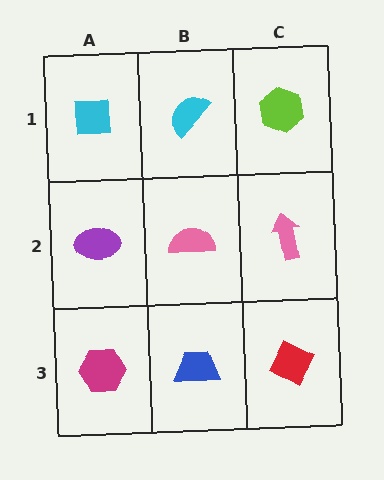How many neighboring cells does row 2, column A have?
3.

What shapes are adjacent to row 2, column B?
A cyan semicircle (row 1, column B), a blue trapezoid (row 3, column B), a purple ellipse (row 2, column A), a pink arrow (row 2, column C).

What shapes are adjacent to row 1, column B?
A pink semicircle (row 2, column B), a cyan square (row 1, column A), a lime hexagon (row 1, column C).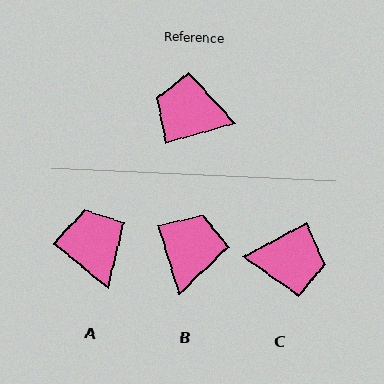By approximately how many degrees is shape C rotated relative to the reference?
Approximately 167 degrees clockwise.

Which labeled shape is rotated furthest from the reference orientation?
C, about 167 degrees away.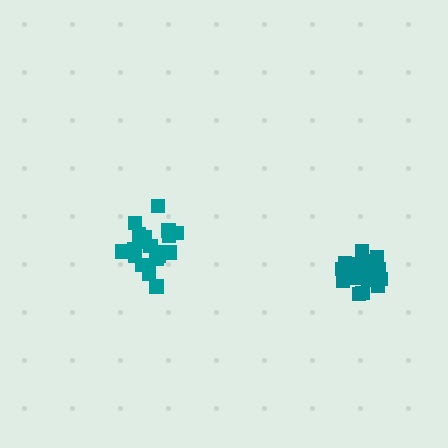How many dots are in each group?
Group 1: 19 dots, Group 2: 20 dots (39 total).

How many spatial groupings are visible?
There are 2 spatial groupings.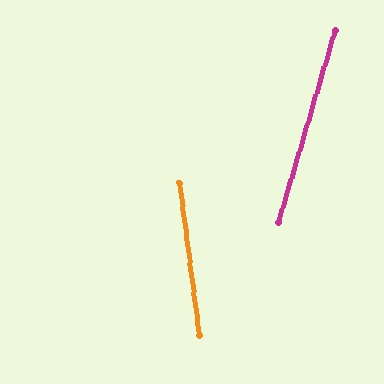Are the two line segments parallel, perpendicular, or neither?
Neither parallel nor perpendicular — they differ by about 24°.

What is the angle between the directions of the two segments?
Approximately 24 degrees.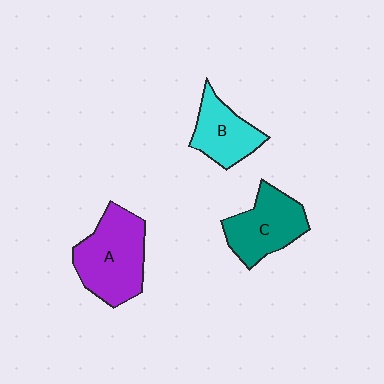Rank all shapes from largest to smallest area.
From largest to smallest: A (purple), C (teal), B (cyan).